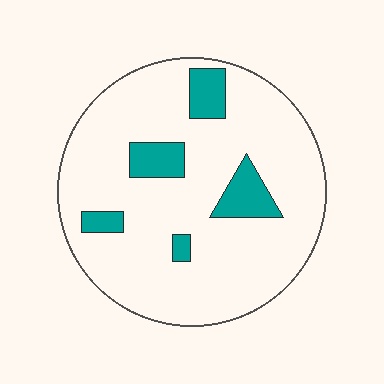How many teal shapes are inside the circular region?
5.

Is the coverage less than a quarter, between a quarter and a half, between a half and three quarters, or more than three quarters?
Less than a quarter.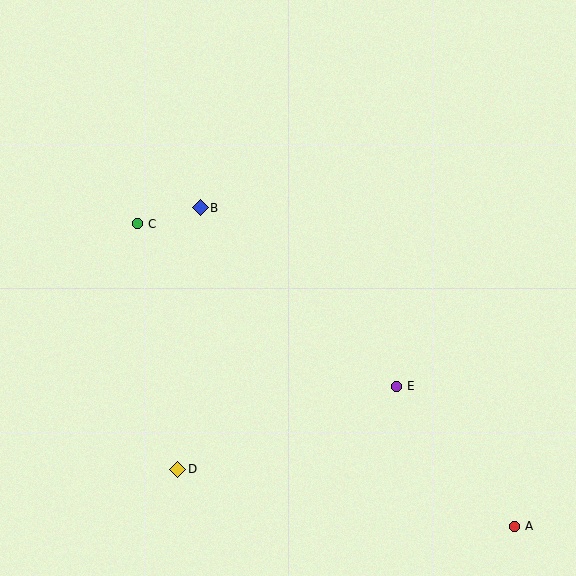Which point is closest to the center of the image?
Point B at (200, 208) is closest to the center.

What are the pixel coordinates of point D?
Point D is at (178, 469).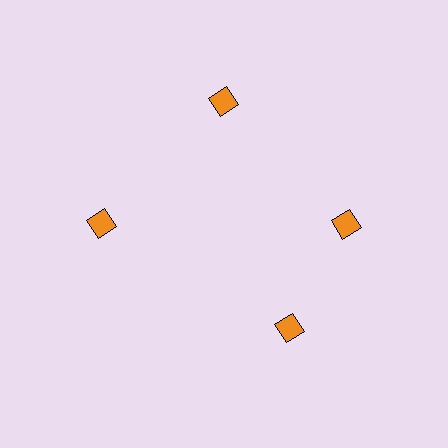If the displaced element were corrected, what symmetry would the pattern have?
It would have 4-fold rotational symmetry — the pattern would map onto itself every 90 degrees.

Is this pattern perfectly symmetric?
No. The 4 orange diamonds are arranged in a ring, but one element near the 6 o'clock position is rotated out of alignment along the ring, breaking the 4-fold rotational symmetry.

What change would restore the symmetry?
The symmetry would be restored by rotating it back into even spacing with its neighbors so that all 4 diamonds sit at equal angles and equal distance from the center.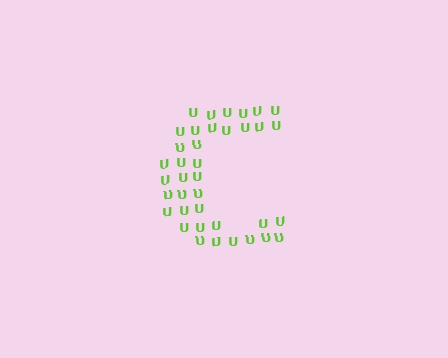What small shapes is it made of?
It is made of small letter U's.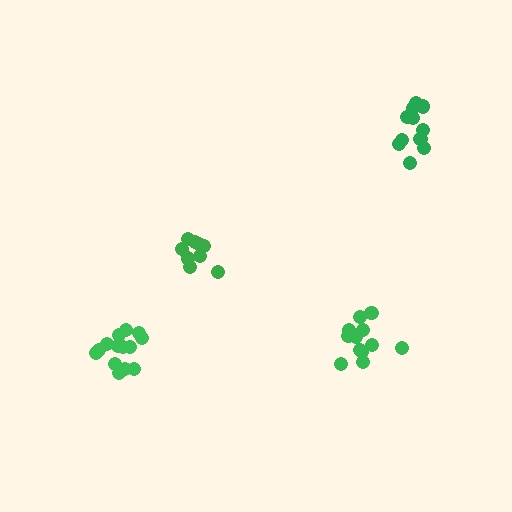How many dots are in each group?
Group 1: 12 dots, Group 2: 9 dots, Group 3: 13 dots, Group 4: 14 dots (48 total).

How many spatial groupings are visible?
There are 4 spatial groupings.